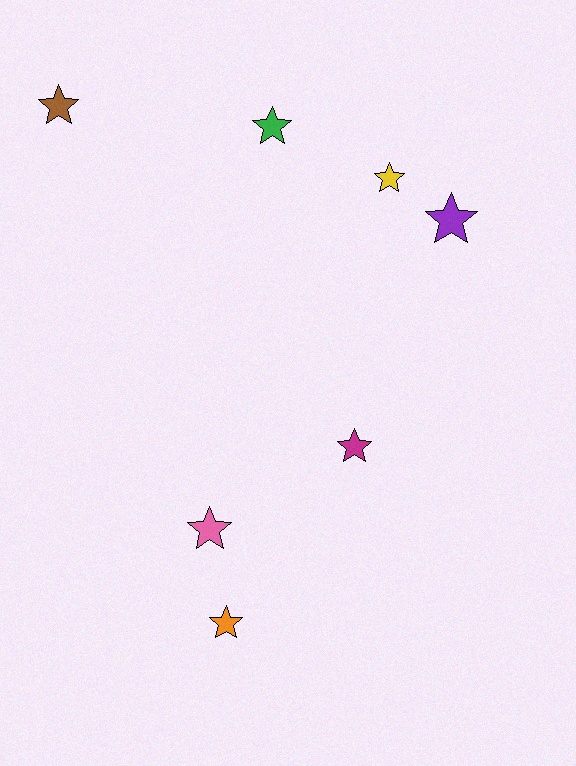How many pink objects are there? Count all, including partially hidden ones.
There is 1 pink object.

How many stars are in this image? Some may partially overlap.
There are 7 stars.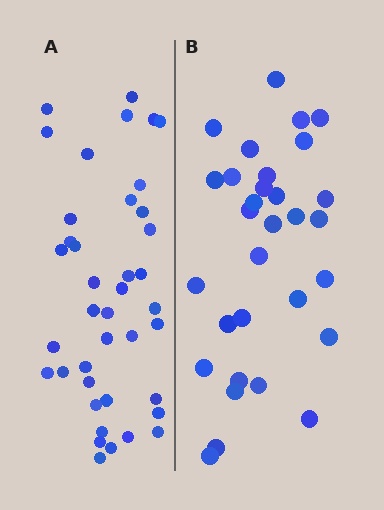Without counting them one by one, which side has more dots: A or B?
Region A (the left region) has more dots.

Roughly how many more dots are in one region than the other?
Region A has roughly 8 or so more dots than region B.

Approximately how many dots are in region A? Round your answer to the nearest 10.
About 40 dots.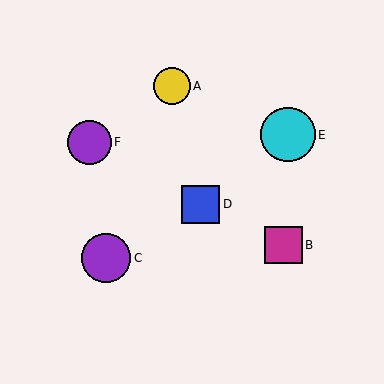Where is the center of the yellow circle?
The center of the yellow circle is at (172, 86).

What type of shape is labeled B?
Shape B is a magenta square.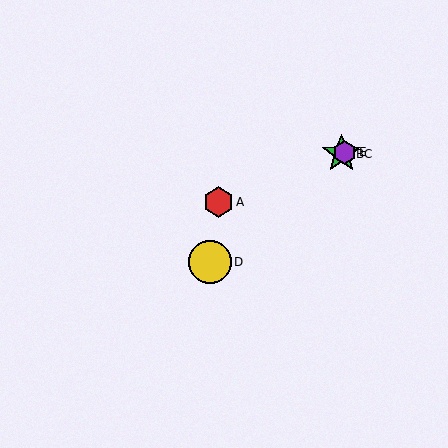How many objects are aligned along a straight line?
4 objects (A, B, C, E) are aligned along a straight line.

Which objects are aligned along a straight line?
Objects A, B, C, E are aligned along a straight line.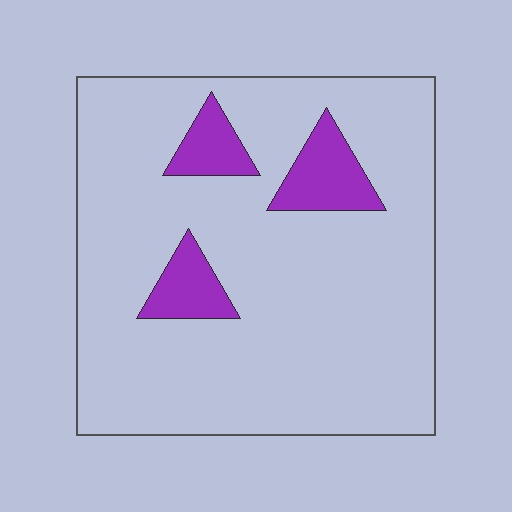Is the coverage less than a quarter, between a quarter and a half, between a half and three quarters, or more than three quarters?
Less than a quarter.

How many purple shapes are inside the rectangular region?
3.